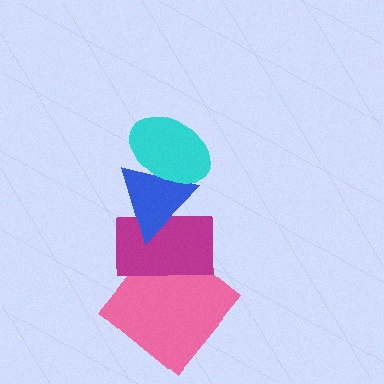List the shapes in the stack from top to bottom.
From top to bottom: the cyan ellipse, the blue triangle, the magenta rectangle, the pink diamond.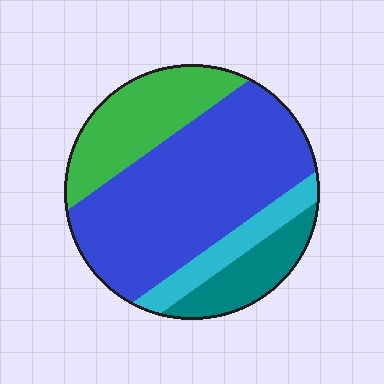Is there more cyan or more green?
Green.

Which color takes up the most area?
Blue, at roughly 55%.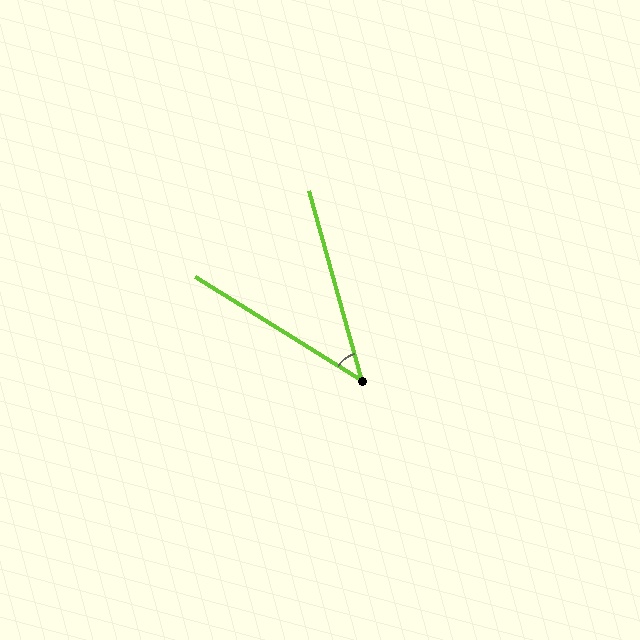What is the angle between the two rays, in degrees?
Approximately 43 degrees.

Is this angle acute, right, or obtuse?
It is acute.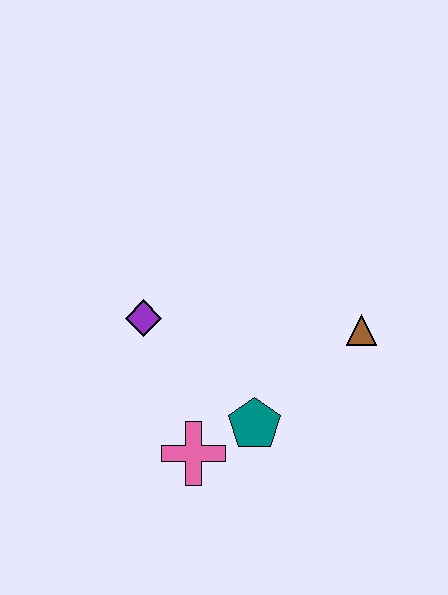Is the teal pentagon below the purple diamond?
Yes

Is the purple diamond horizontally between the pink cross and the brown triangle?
No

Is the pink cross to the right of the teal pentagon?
No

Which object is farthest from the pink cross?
The brown triangle is farthest from the pink cross.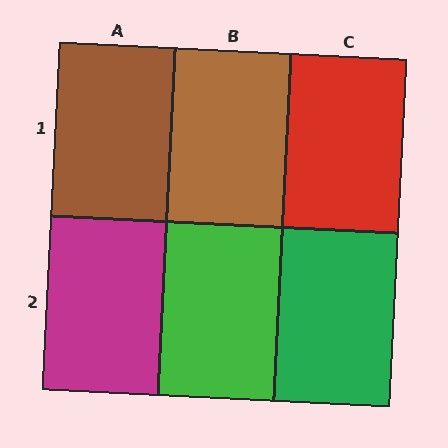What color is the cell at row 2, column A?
Magenta.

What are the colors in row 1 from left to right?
Brown, brown, red.